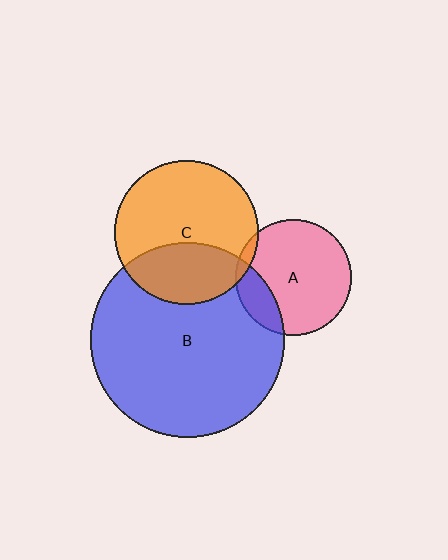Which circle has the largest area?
Circle B (blue).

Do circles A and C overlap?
Yes.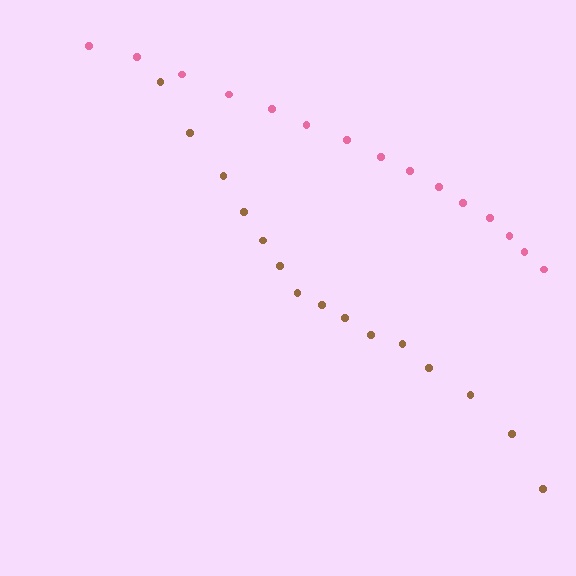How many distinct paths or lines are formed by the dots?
There are 2 distinct paths.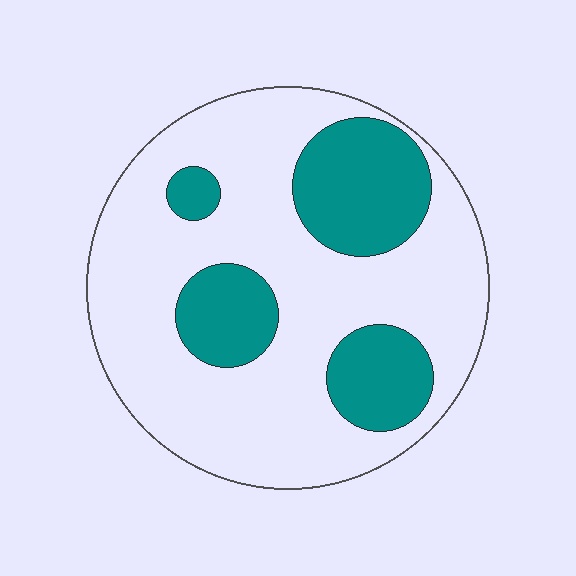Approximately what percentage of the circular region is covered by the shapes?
Approximately 30%.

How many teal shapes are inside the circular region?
4.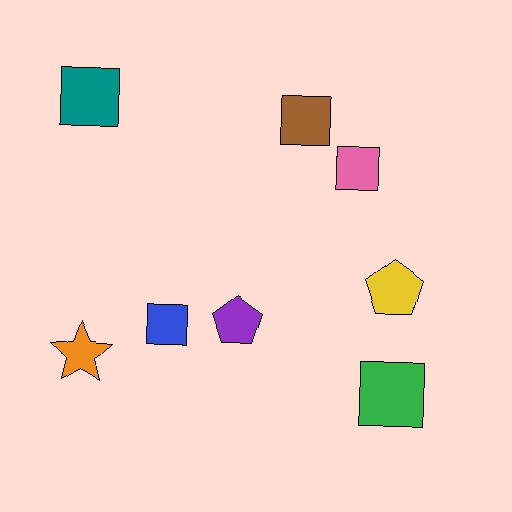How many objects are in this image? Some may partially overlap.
There are 8 objects.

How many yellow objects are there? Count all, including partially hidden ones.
There is 1 yellow object.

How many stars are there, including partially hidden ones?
There is 1 star.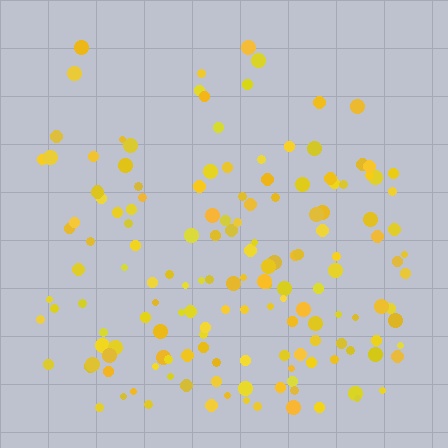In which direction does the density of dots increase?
From top to bottom, with the bottom side densest.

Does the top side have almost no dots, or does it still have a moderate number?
Still a moderate number, just noticeably fewer than the bottom.